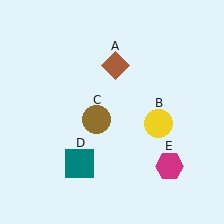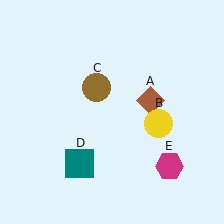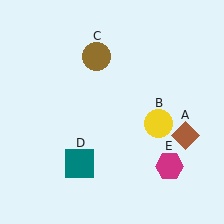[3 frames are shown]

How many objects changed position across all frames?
2 objects changed position: brown diamond (object A), brown circle (object C).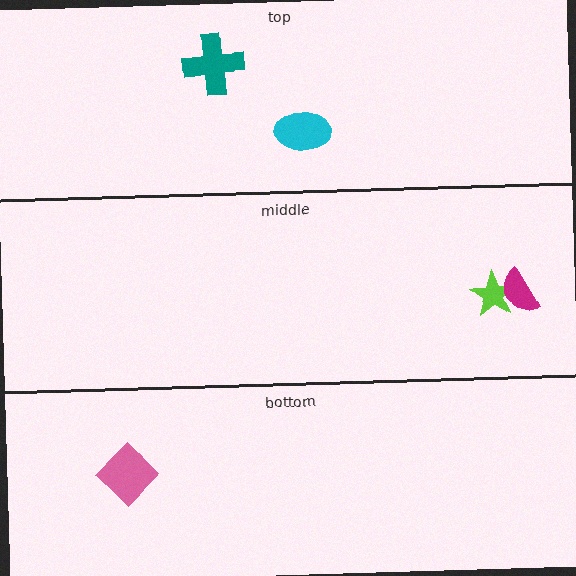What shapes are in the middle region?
The lime star, the magenta semicircle.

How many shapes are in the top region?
2.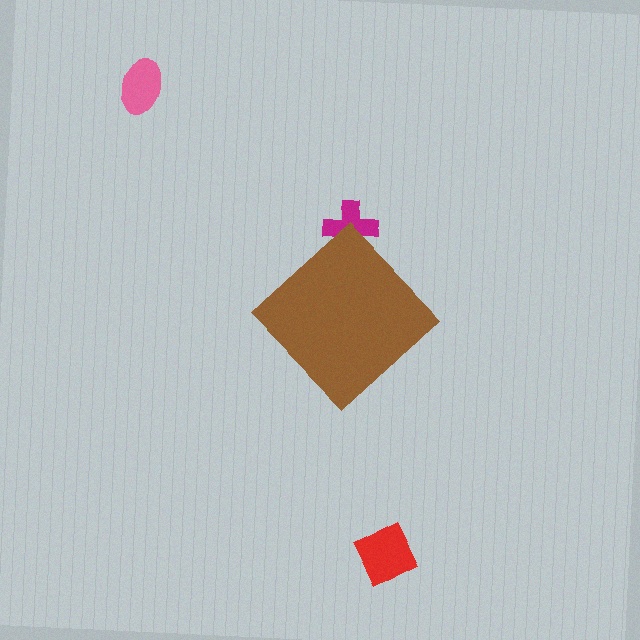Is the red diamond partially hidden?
No, the red diamond is fully visible.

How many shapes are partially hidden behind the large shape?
1 shape is partially hidden.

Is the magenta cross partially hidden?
Yes, the magenta cross is partially hidden behind the brown diamond.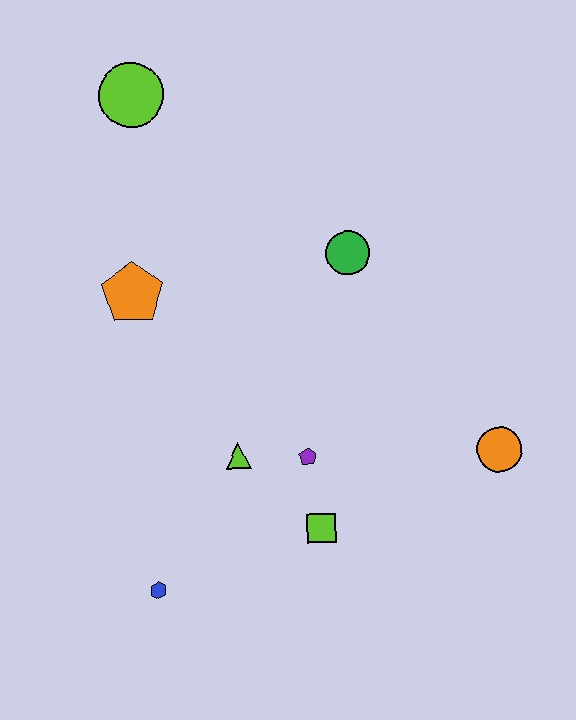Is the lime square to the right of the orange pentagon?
Yes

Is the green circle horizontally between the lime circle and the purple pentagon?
No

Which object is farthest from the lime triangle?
The lime circle is farthest from the lime triangle.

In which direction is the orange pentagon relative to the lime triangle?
The orange pentagon is above the lime triangle.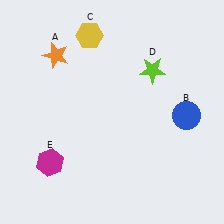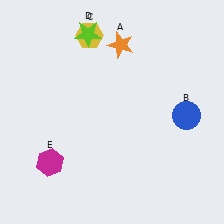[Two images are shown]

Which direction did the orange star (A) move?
The orange star (A) moved right.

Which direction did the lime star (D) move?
The lime star (D) moved left.